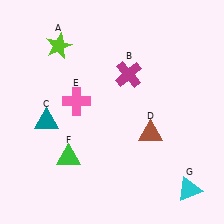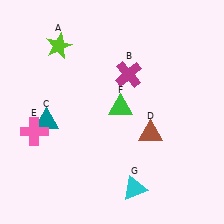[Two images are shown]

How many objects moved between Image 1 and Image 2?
3 objects moved between the two images.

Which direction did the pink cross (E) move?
The pink cross (E) moved left.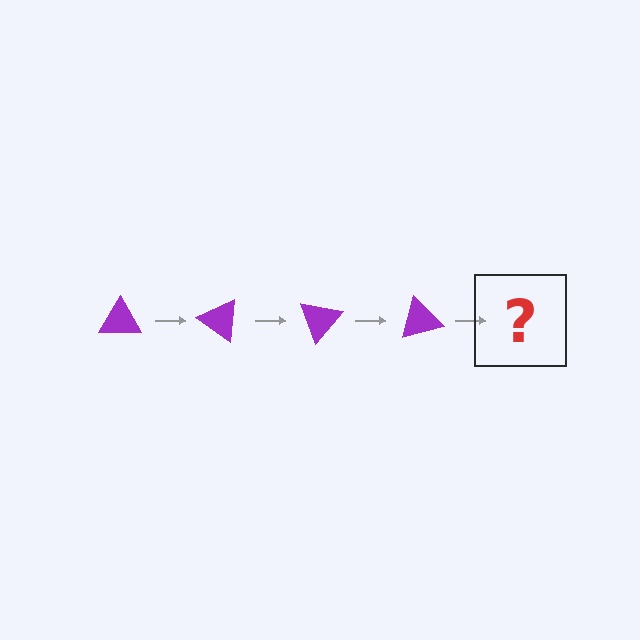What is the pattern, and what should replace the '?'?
The pattern is that the triangle rotates 35 degrees each step. The '?' should be a purple triangle rotated 140 degrees.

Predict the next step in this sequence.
The next step is a purple triangle rotated 140 degrees.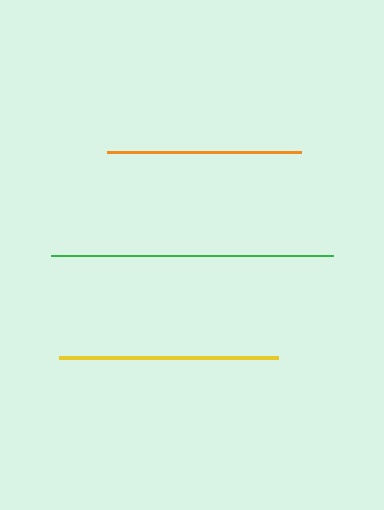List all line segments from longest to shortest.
From longest to shortest: green, yellow, orange.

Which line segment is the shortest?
The orange line is the shortest at approximately 194 pixels.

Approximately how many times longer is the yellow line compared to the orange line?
The yellow line is approximately 1.1 times the length of the orange line.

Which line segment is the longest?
The green line is the longest at approximately 281 pixels.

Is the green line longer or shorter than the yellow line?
The green line is longer than the yellow line.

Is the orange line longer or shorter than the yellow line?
The yellow line is longer than the orange line.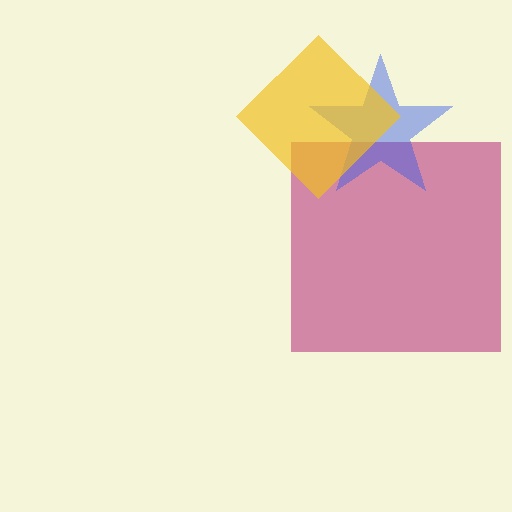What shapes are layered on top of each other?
The layered shapes are: a magenta square, a blue star, a yellow diamond.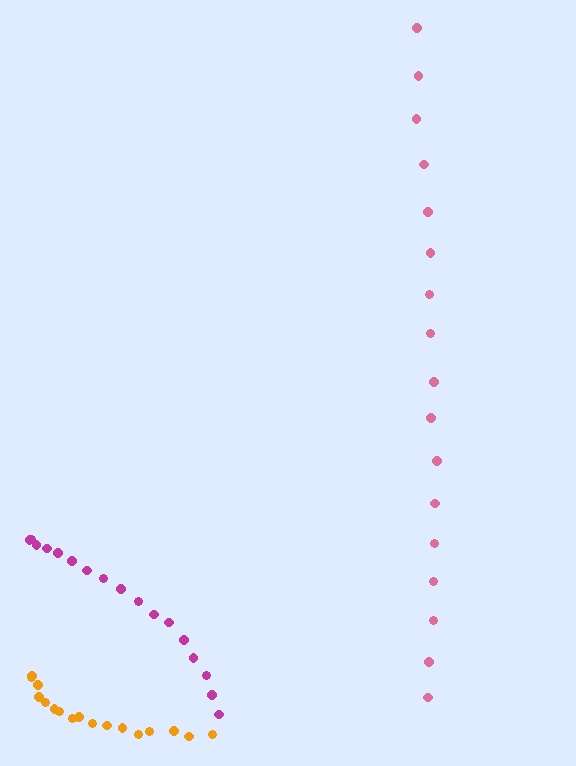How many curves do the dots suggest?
There are 3 distinct paths.